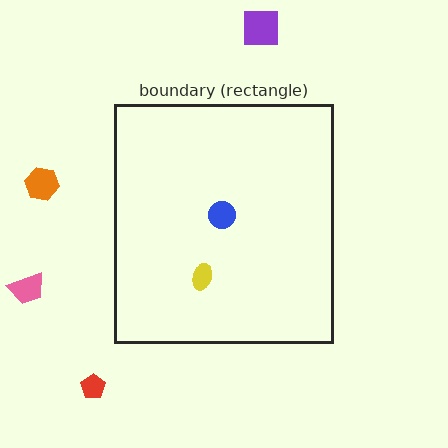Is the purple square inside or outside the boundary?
Outside.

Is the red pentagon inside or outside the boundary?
Outside.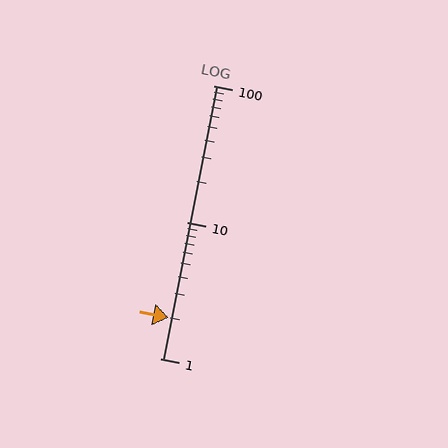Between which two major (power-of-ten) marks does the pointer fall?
The pointer is between 1 and 10.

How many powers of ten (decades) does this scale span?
The scale spans 2 decades, from 1 to 100.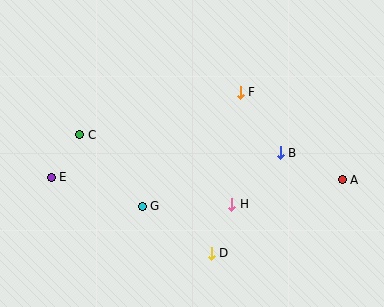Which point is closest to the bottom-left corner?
Point E is closest to the bottom-left corner.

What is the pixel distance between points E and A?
The distance between E and A is 291 pixels.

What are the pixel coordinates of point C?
Point C is at (80, 135).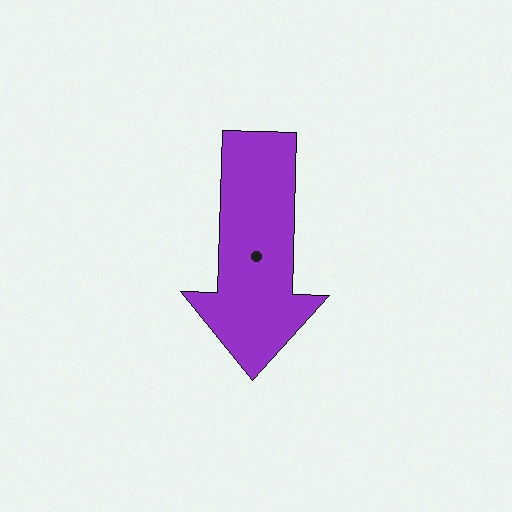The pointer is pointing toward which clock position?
Roughly 6 o'clock.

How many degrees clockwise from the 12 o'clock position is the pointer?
Approximately 182 degrees.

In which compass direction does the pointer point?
South.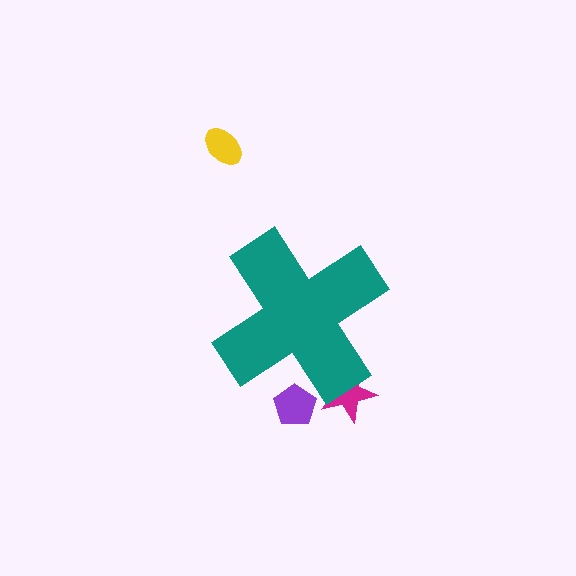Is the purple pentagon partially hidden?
Yes, the purple pentagon is partially hidden behind the teal cross.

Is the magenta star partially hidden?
Yes, the magenta star is partially hidden behind the teal cross.